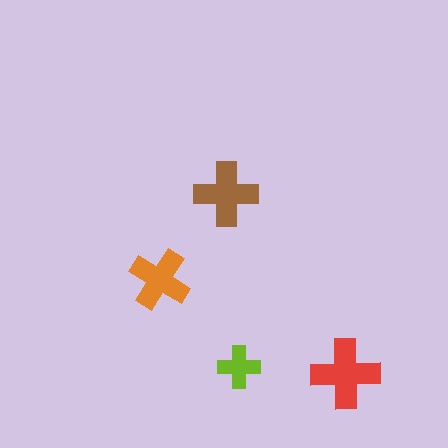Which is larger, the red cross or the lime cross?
The red one.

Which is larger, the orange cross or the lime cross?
The orange one.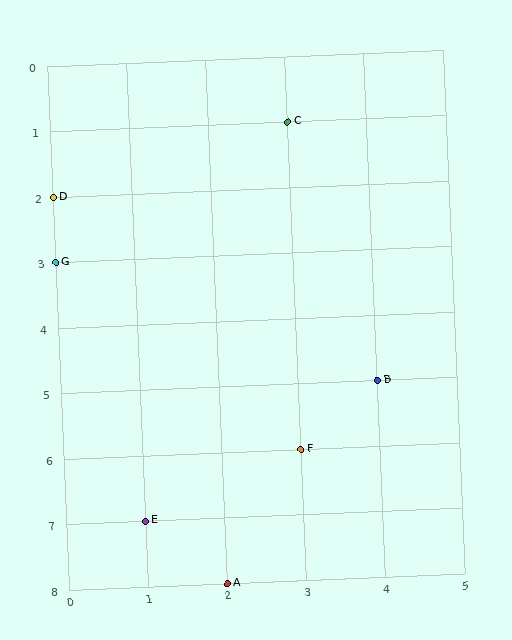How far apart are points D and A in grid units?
Points D and A are 2 columns and 6 rows apart (about 6.3 grid units diagonally).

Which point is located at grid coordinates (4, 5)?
Point B is at (4, 5).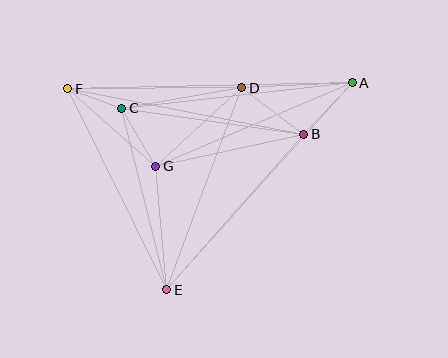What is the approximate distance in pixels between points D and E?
The distance between D and E is approximately 215 pixels.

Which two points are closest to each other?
Points C and F are closest to each other.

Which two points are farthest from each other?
Points A and F are farthest from each other.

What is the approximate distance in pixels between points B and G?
The distance between B and G is approximately 152 pixels.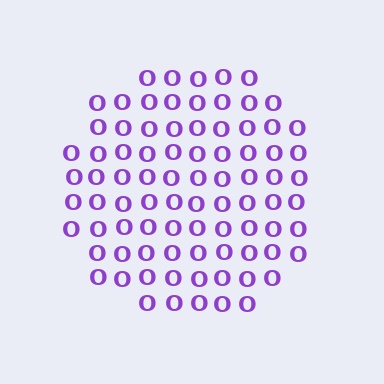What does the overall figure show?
The overall figure shows a circle.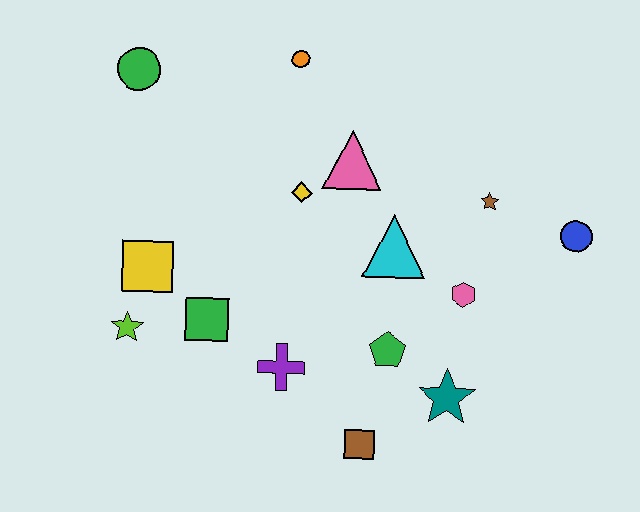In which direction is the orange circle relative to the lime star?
The orange circle is above the lime star.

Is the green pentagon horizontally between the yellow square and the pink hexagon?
Yes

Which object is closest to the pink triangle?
The yellow diamond is closest to the pink triangle.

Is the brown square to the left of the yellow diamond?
No